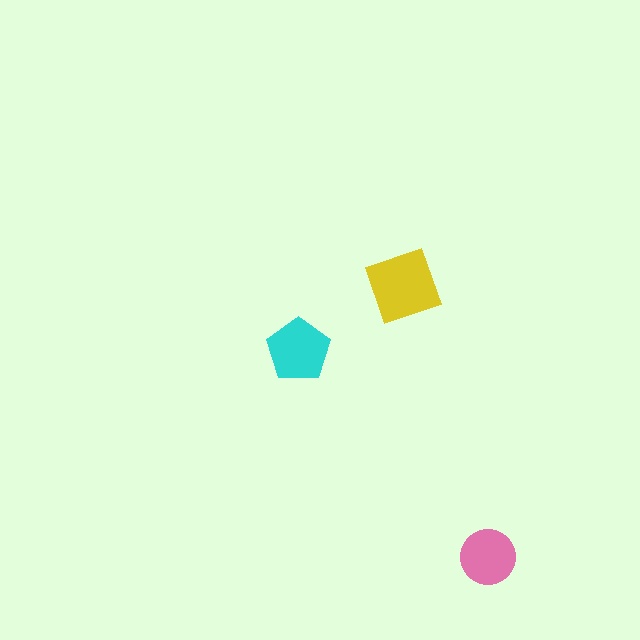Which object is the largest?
The yellow diamond.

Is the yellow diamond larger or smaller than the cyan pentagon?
Larger.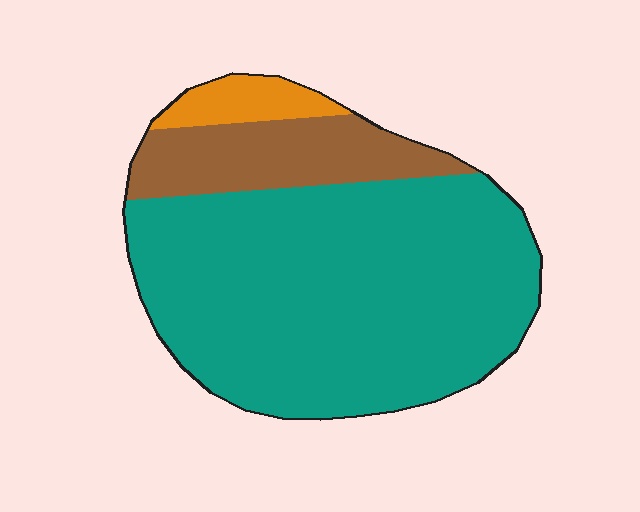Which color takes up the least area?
Orange, at roughly 5%.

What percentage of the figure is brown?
Brown takes up about one sixth (1/6) of the figure.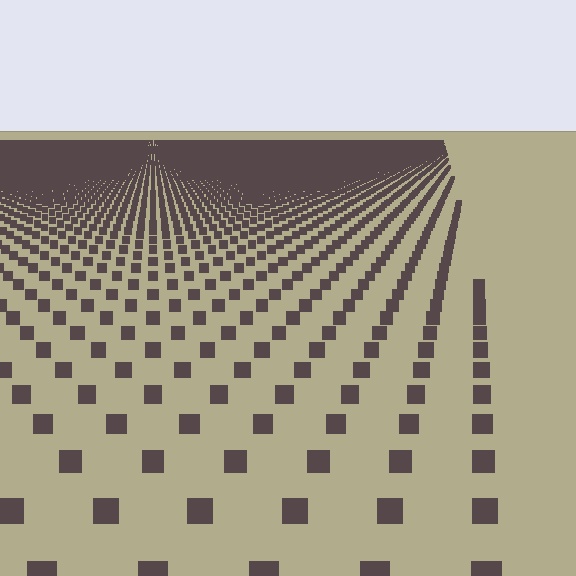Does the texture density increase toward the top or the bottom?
Density increases toward the top.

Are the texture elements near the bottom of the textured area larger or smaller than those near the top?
Larger. Near the bottom, elements are closer to the viewer and appear at a bigger on-screen size.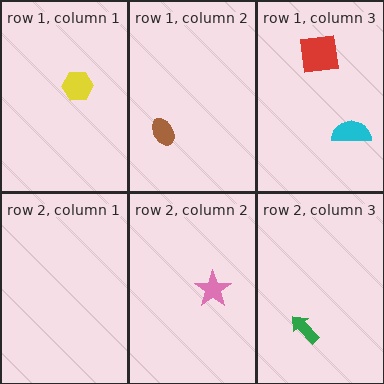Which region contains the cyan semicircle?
The row 1, column 3 region.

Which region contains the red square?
The row 1, column 3 region.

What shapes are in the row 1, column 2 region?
The brown ellipse.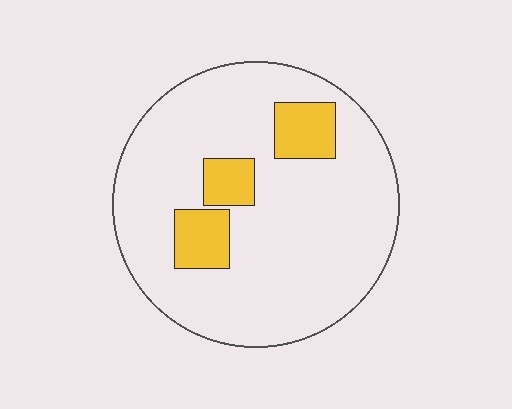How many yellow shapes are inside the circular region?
3.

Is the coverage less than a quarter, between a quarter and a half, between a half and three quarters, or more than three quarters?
Less than a quarter.